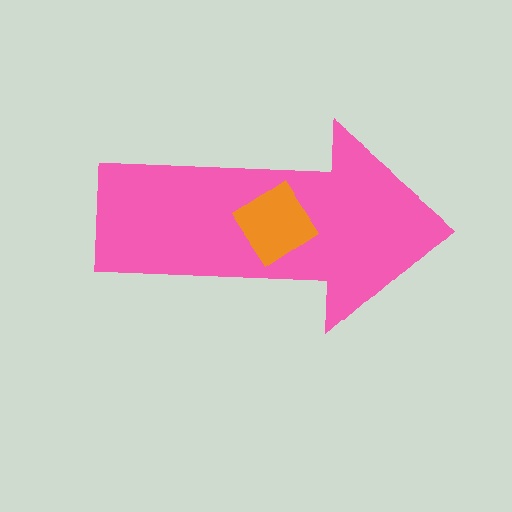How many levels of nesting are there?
2.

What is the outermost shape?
The pink arrow.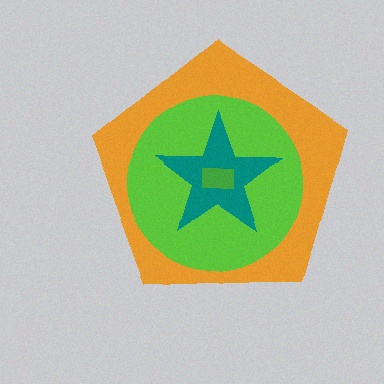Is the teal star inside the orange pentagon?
Yes.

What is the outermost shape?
The orange pentagon.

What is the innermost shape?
The green rectangle.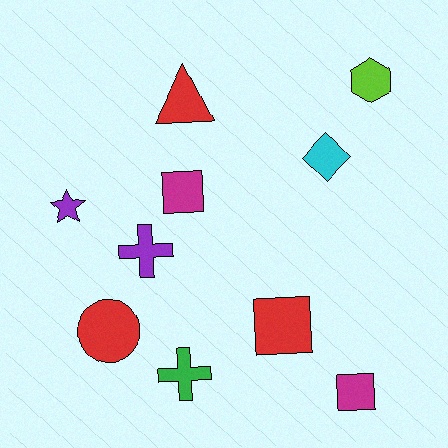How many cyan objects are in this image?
There is 1 cyan object.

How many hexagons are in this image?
There is 1 hexagon.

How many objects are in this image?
There are 10 objects.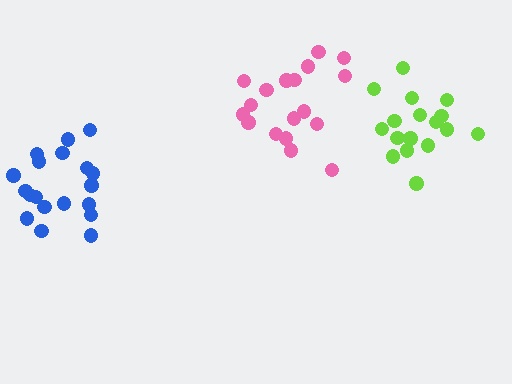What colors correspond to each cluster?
The clusters are colored: blue, pink, lime.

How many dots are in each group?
Group 1: 20 dots, Group 2: 18 dots, Group 3: 17 dots (55 total).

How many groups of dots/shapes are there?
There are 3 groups.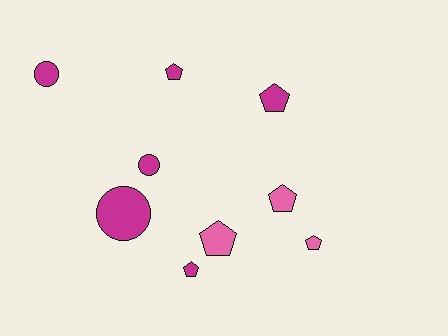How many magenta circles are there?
There are 3 magenta circles.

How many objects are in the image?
There are 9 objects.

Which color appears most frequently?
Magenta, with 6 objects.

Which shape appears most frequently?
Pentagon, with 6 objects.